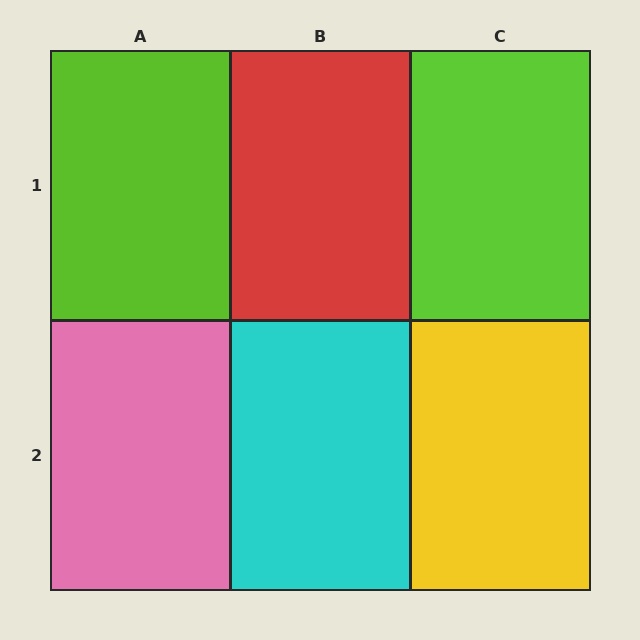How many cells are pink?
1 cell is pink.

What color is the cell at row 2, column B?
Cyan.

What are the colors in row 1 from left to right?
Lime, red, lime.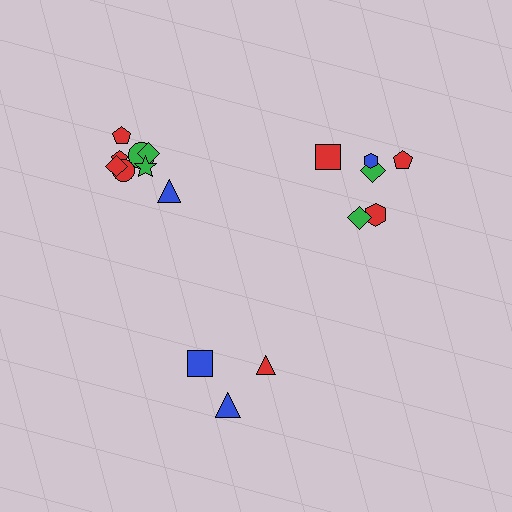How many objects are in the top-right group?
There are 6 objects.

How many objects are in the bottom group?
There are 3 objects.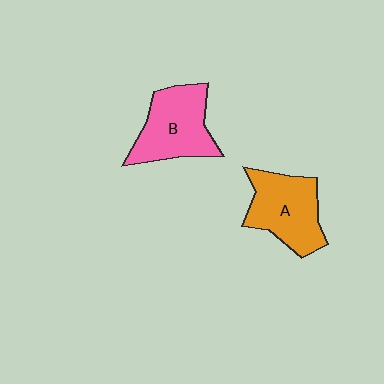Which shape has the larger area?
Shape B (pink).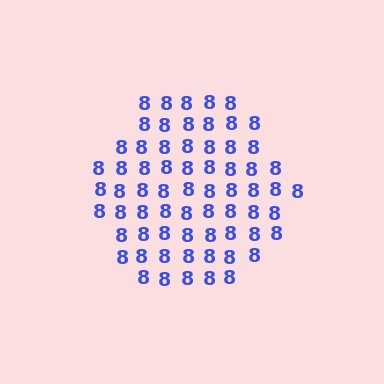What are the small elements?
The small elements are digit 8's.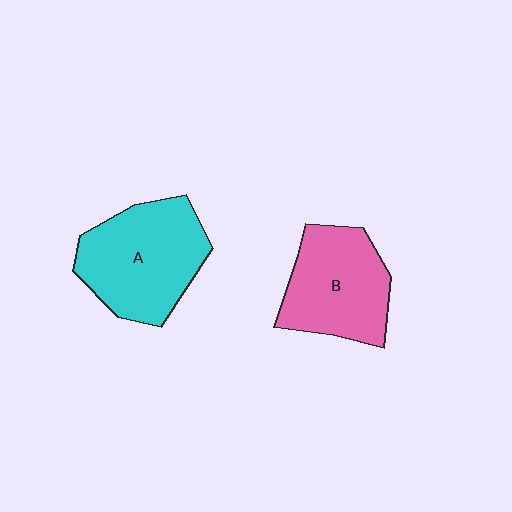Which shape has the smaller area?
Shape B (pink).